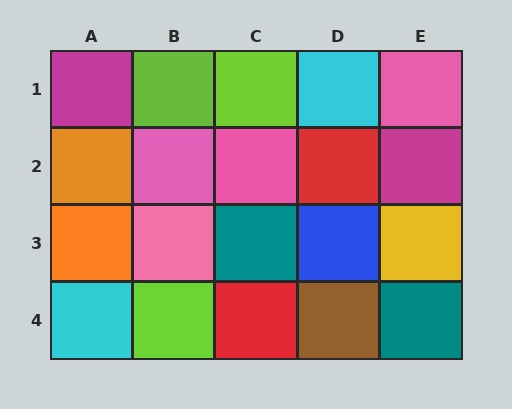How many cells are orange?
2 cells are orange.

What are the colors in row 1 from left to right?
Magenta, lime, lime, cyan, pink.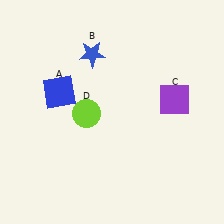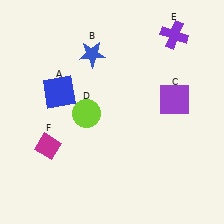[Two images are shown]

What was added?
A purple cross (E), a magenta diamond (F) were added in Image 2.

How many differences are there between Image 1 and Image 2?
There are 2 differences between the two images.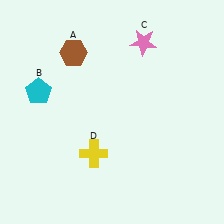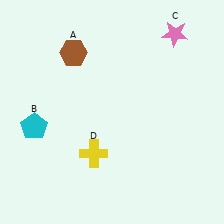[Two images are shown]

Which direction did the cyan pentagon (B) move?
The cyan pentagon (B) moved down.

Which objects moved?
The objects that moved are: the cyan pentagon (B), the pink star (C).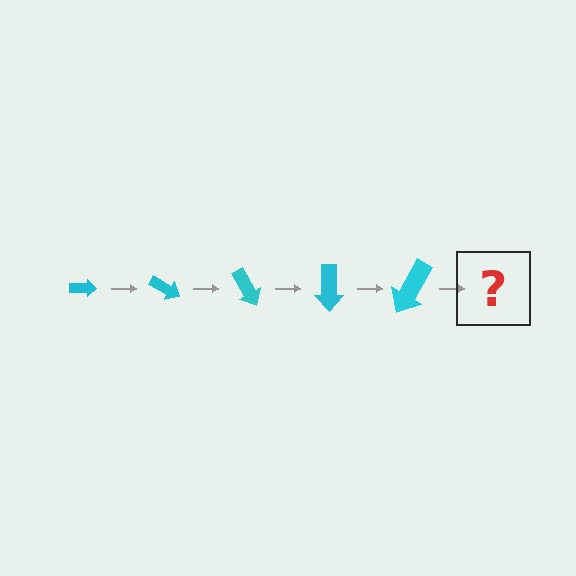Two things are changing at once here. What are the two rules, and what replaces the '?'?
The two rules are that the arrow grows larger each step and it rotates 30 degrees each step. The '?' should be an arrow, larger than the previous one and rotated 150 degrees from the start.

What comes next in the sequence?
The next element should be an arrow, larger than the previous one and rotated 150 degrees from the start.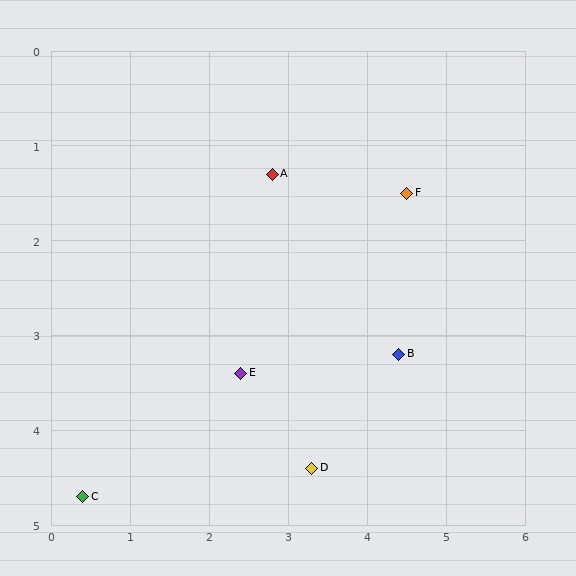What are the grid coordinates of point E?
Point E is at approximately (2.4, 3.4).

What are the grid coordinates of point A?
Point A is at approximately (2.8, 1.3).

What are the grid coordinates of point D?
Point D is at approximately (3.3, 4.4).